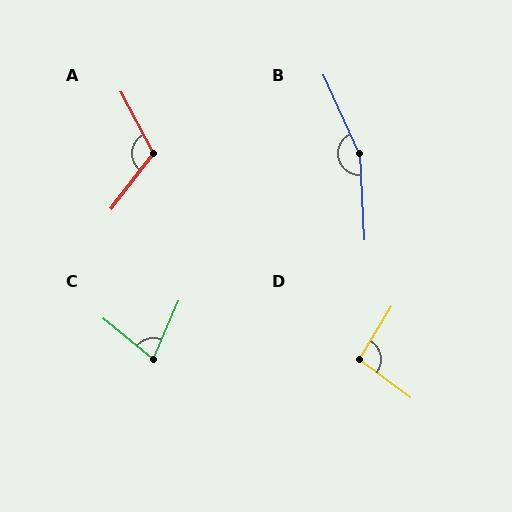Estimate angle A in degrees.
Approximately 115 degrees.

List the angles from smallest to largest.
C (74°), D (96°), A (115°), B (158°).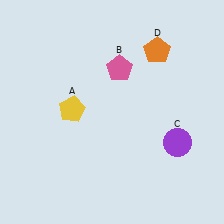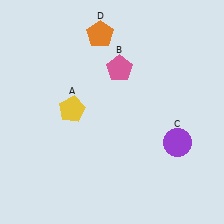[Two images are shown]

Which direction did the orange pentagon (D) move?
The orange pentagon (D) moved left.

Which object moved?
The orange pentagon (D) moved left.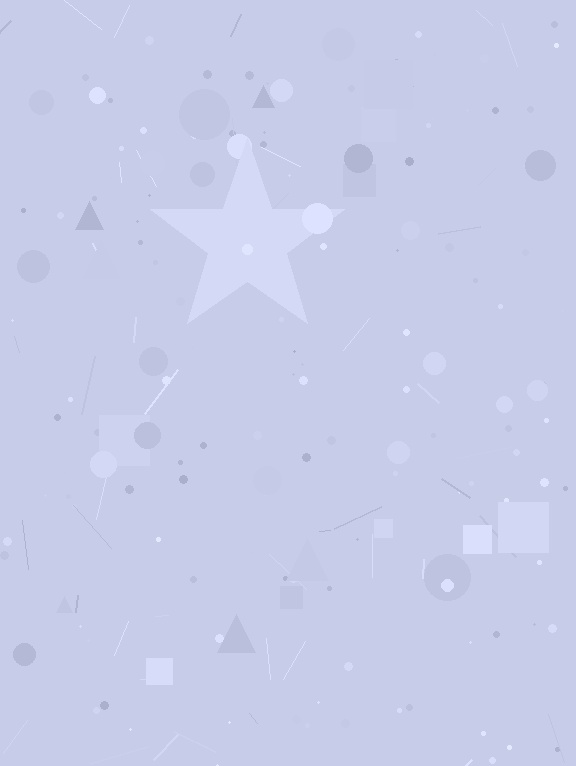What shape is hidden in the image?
A star is hidden in the image.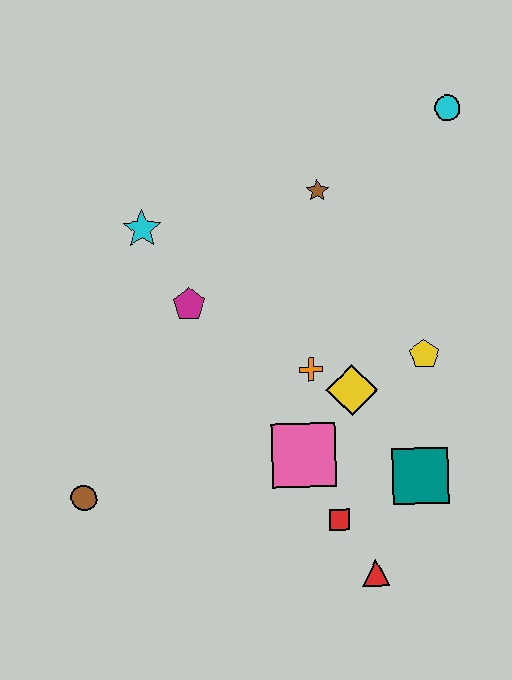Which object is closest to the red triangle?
The red square is closest to the red triangle.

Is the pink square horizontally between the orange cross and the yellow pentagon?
No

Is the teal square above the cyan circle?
No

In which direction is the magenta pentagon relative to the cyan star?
The magenta pentagon is below the cyan star.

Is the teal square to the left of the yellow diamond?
No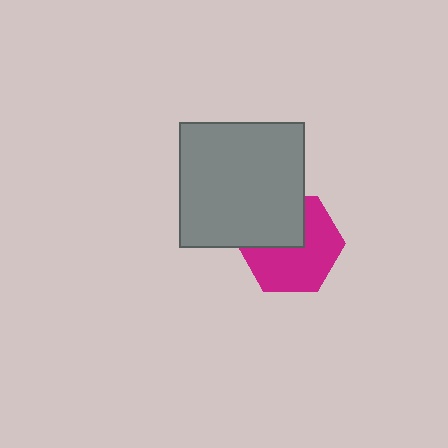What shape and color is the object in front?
The object in front is a gray square.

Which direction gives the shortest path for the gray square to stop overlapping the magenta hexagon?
Moving up gives the shortest separation.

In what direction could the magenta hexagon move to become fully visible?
The magenta hexagon could move down. That would shift it out from behind the gray square entirely.